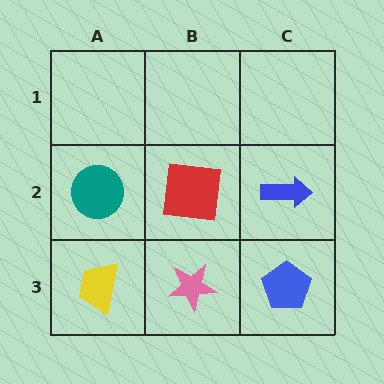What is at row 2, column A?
A teal circle.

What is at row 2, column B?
A red square.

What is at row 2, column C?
A blue arrow.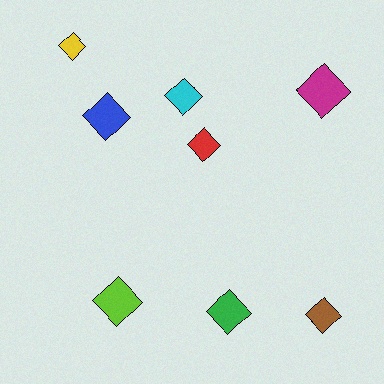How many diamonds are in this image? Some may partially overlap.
There are 8 diamonds.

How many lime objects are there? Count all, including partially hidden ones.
There is 1 lime object.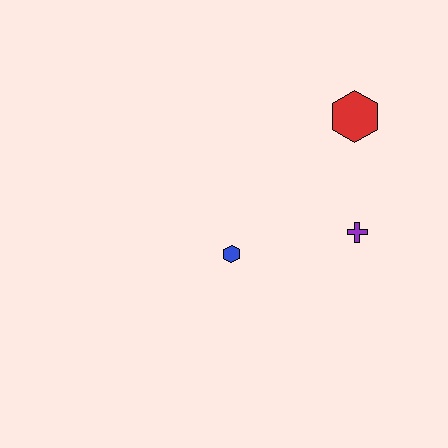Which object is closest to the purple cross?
The red hexagon is closest to the purple cross.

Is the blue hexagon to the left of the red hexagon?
Yes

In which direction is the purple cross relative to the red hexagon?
The purple cross is below the red hexagon.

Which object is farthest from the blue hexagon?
The red hexagon is farthest from the blue hexagon.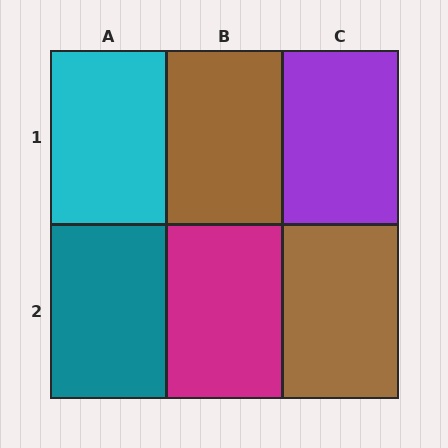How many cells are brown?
2 cells are brown.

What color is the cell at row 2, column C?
Brown.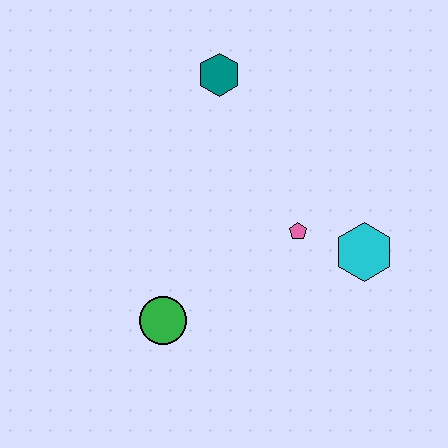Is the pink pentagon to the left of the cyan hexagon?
Yes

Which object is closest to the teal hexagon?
The pink pentagon is closest to the teal hexagon.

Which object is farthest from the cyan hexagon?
The teal hexagon is farthest from the cyan hexagon.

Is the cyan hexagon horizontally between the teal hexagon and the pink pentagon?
No